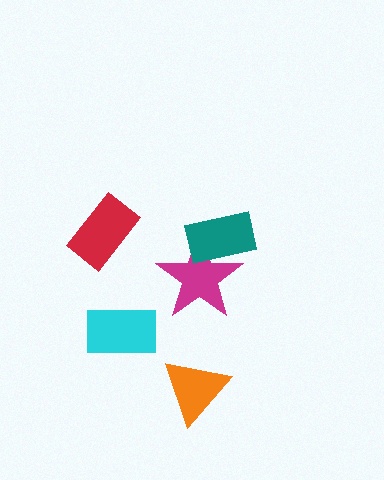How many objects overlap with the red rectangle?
0 objects overlap with the red rectangle.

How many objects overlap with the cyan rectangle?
0 objects overlap with the cyan rectangle.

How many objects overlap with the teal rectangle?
1 object overlaps with the teal rectangle.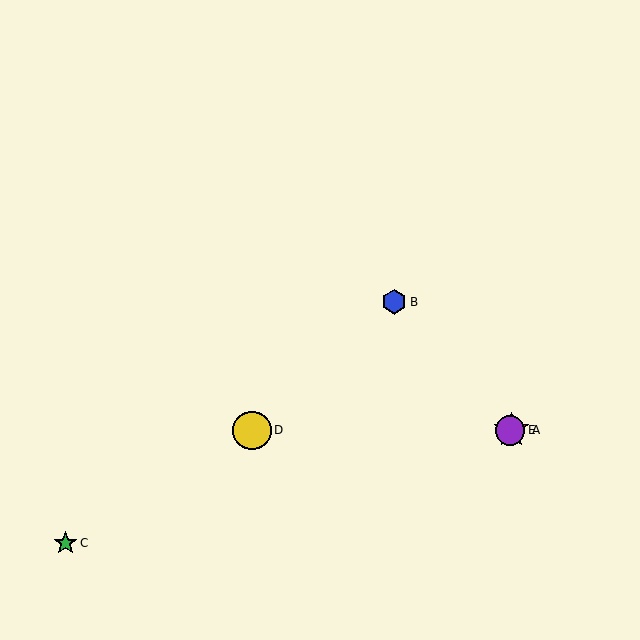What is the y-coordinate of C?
Object C is at y≈543.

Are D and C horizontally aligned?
No, D is at y≈430 and C is at y≈543.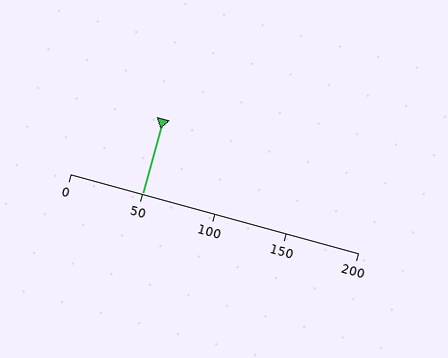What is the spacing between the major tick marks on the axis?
The major ticks are spaced 50 apart.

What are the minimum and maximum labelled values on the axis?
The axis runs from 0 to 200.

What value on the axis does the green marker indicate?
The marker indicates approximately 50.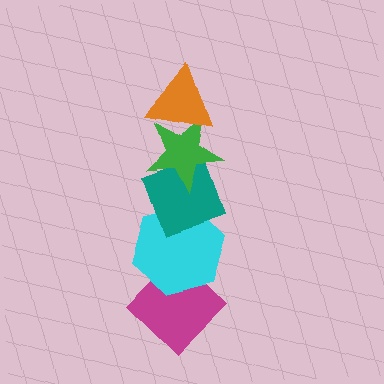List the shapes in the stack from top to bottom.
From top to bottom: the orange triangle, the green star, the teal diamond, the cyan hexagon, the magenta diamond.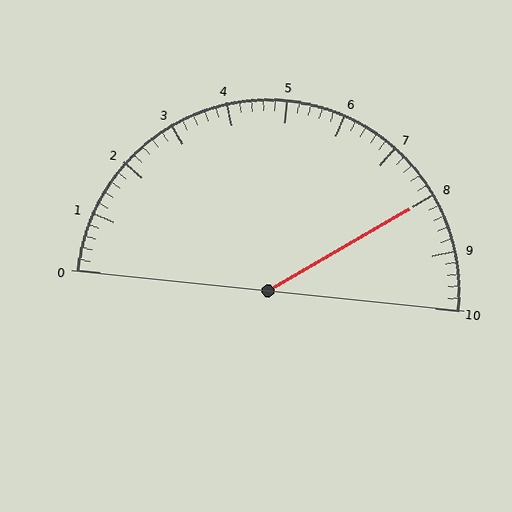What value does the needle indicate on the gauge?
The needle indicates approximately 8.0.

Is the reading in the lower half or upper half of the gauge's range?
The reading is in the upper half of the range (0 to 10).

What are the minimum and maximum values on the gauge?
The gauge ranges from 0 to 10.